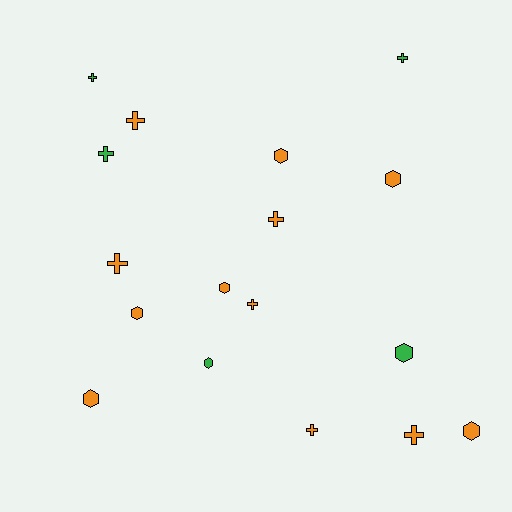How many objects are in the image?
There are 17 objects.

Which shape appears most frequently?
Cross, with 9 objects.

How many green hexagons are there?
There are 2 green hexagons.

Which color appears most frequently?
Orange, with 12 objects.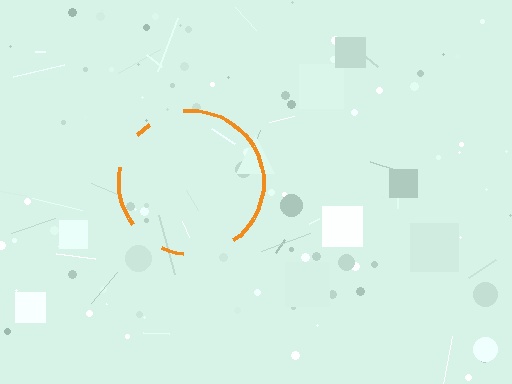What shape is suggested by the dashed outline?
The dashed outline suggests a circle.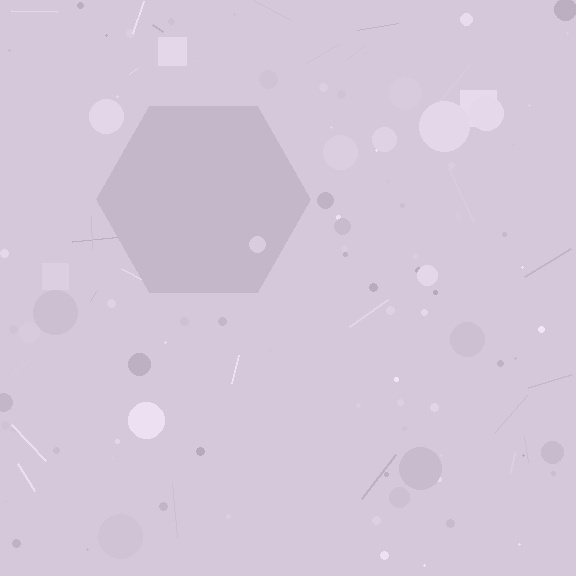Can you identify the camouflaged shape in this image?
The camouflaged shape is a hexagon.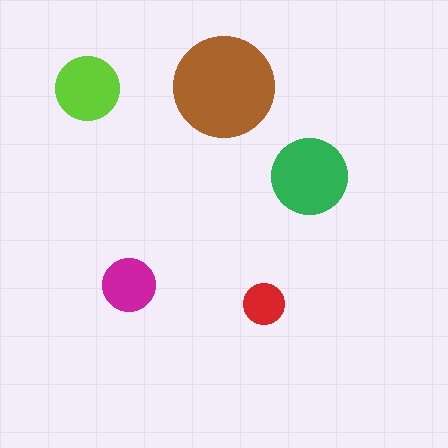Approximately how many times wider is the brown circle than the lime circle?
About 1.5 times wider.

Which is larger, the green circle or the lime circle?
The green one.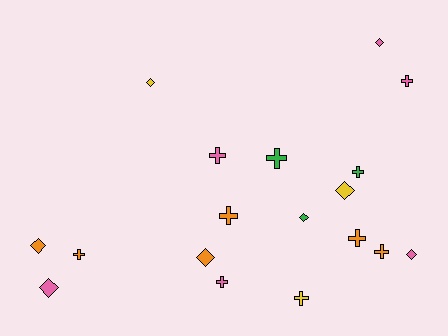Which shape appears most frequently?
Cross, with 10 objects.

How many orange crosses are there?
There are 4 orange crosses.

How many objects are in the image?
There are 18 objects.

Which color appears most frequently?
Orange, with 6 objects.